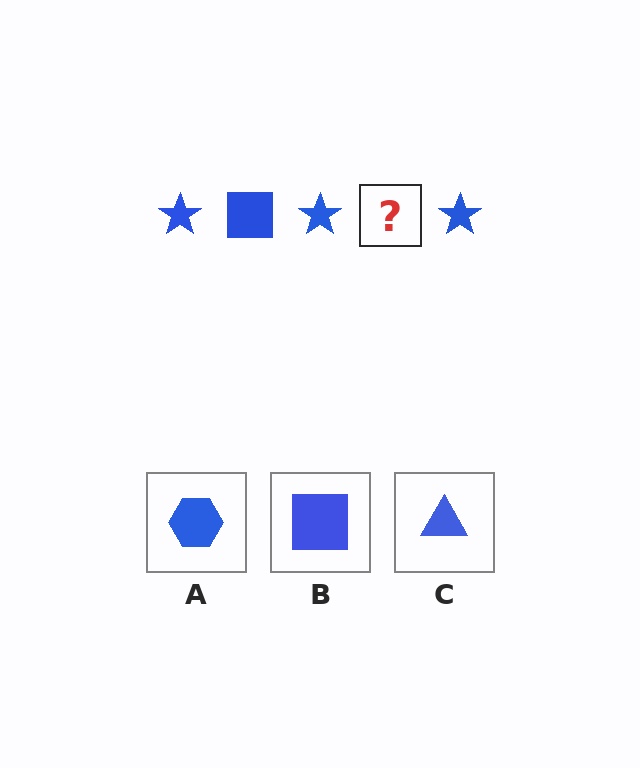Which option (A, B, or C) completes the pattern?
B.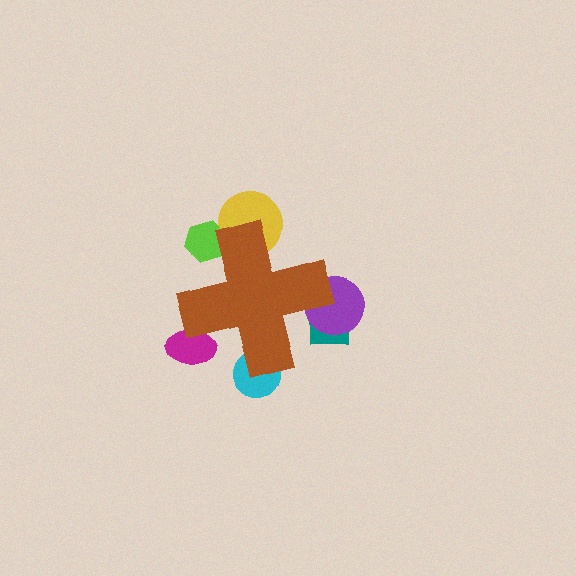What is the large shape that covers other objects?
A brown cross.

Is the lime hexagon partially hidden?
Yes, the lime hexagon is partially hidden behind the brown cross.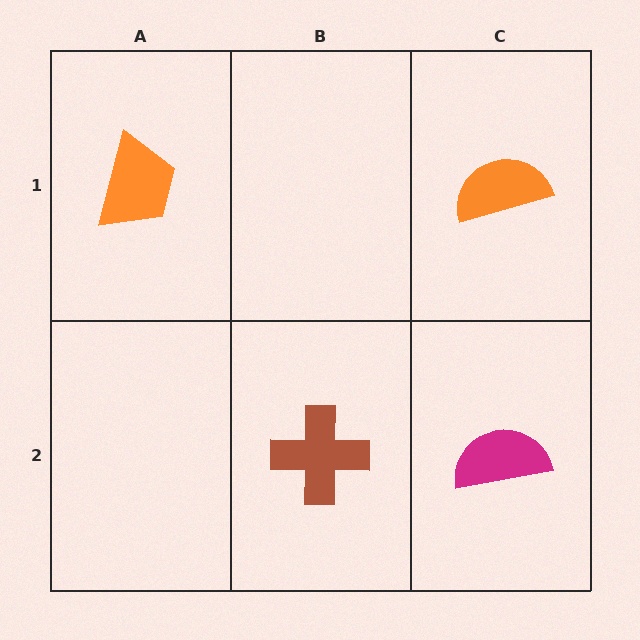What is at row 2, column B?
A brown cross.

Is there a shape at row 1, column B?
No, that cell is empty.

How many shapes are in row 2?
2 shapes.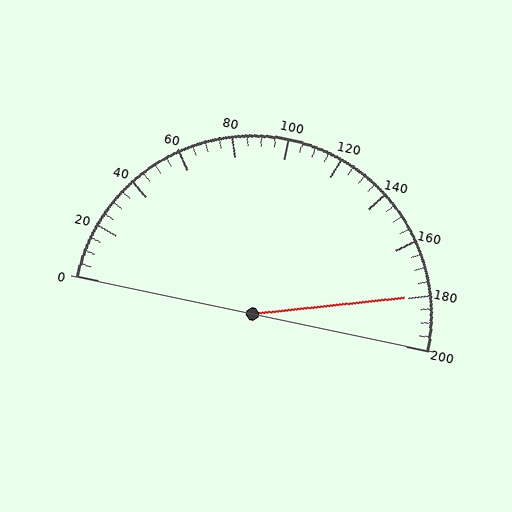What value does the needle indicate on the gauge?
The needle indicates approximately 180.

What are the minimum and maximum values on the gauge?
The gauge ranges from 0 to 200.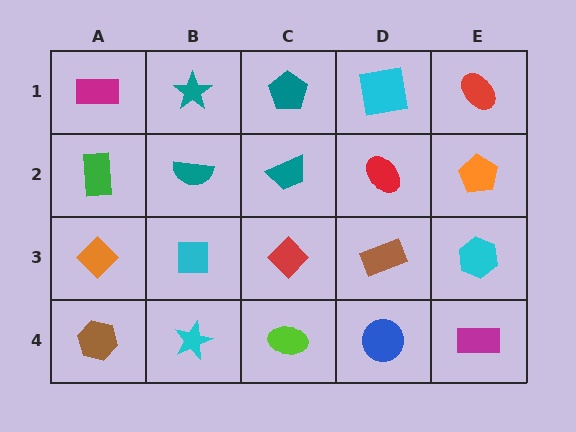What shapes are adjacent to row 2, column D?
A cyan square (row 1, column D), a brown rectangle (row 3, column D), a teal trapezoid (row 2, column C), an orange pentagon (row 2, column E).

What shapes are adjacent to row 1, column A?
A green rectangle (row 2, column A), a teal star (row 1, column B).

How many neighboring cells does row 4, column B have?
3.